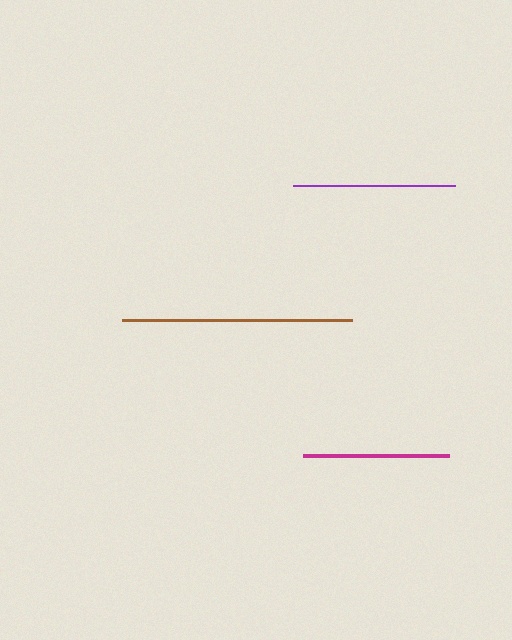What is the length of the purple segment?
The purple segment is approximately 163 pixels long.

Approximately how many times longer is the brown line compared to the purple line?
The brown line is approximately 1.4 times the length of the purple line.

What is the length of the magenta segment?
The magenta segment is approximately 146 pixels long.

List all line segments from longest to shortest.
From longest to shortest: brown, purple, magenta.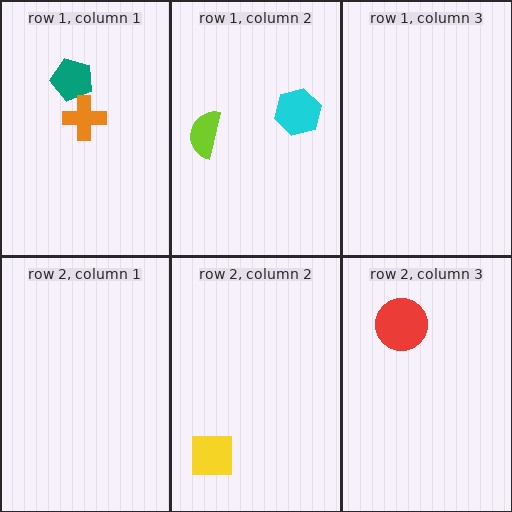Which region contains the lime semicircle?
The row 1, column 2 region.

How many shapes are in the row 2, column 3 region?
1.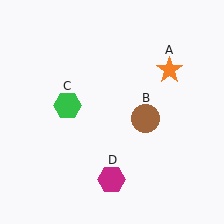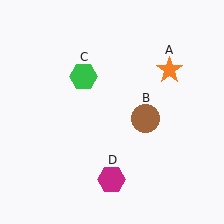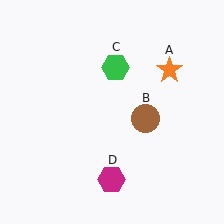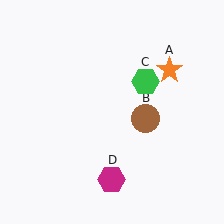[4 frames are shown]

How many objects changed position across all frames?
1 object changed position: green hexagon (object C).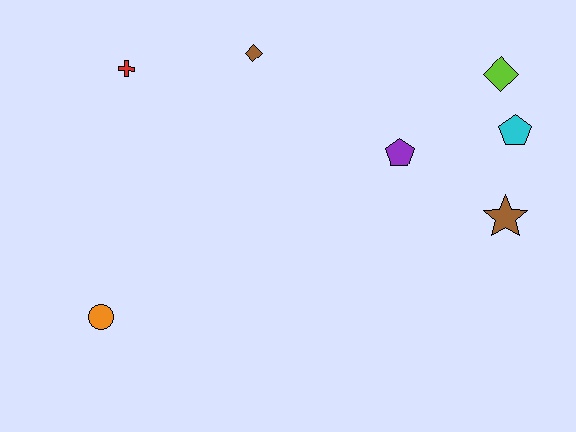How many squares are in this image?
There are no squares.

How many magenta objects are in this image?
There are no magenta objects.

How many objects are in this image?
There are 7 objects.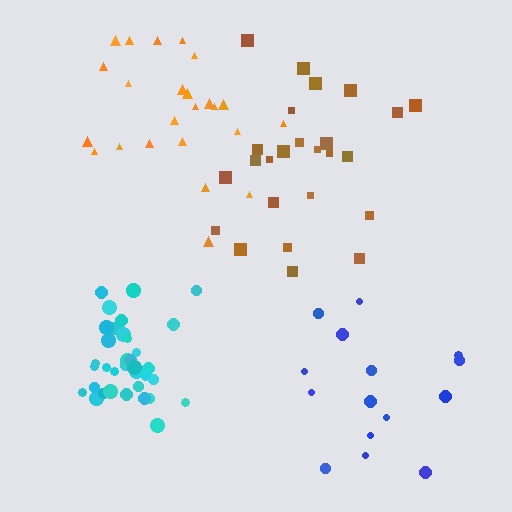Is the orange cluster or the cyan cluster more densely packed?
Cyan.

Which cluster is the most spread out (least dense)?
Blue.